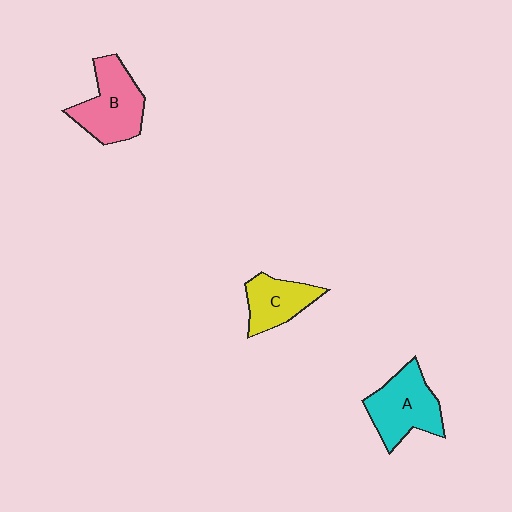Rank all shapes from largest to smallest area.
From largest to smallest: B (pink), A (cyan), C (yellow).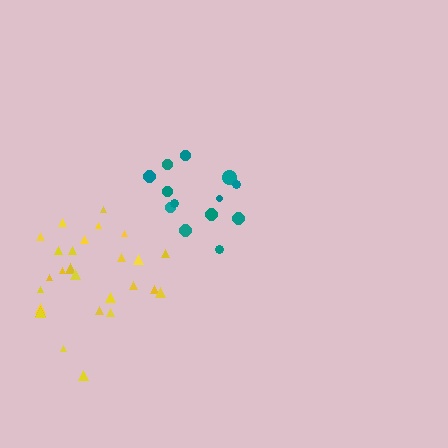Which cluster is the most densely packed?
Teal.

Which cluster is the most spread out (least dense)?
Yellow.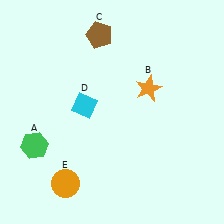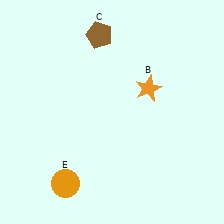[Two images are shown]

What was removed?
The cyan diamond (D), the green hexagon (A) were removed in Image 2.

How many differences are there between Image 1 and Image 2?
There are 2 differences between the two images.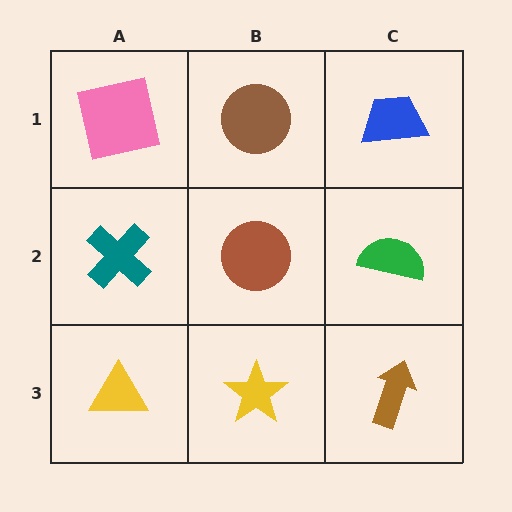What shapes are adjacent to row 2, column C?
A blue trapezoid (row 1, column C), a brown arrow (row 3, column C), a brown circle (row 2, column B).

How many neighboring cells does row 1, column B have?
3.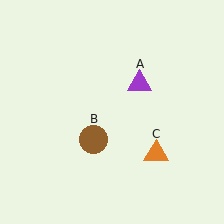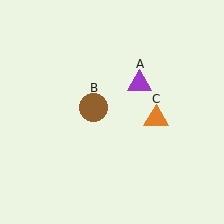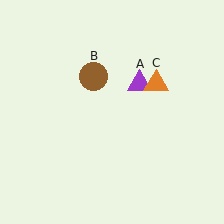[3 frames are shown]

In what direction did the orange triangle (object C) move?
The orange triangle (object C) moved up.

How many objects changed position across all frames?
2 objects changed position: brown circle (object B), orange triangle (object C).